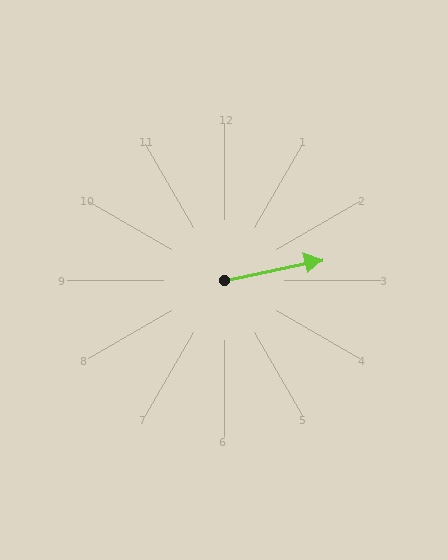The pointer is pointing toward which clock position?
Roughly 3 o'clock.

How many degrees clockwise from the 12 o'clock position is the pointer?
Approximately 78 degrees.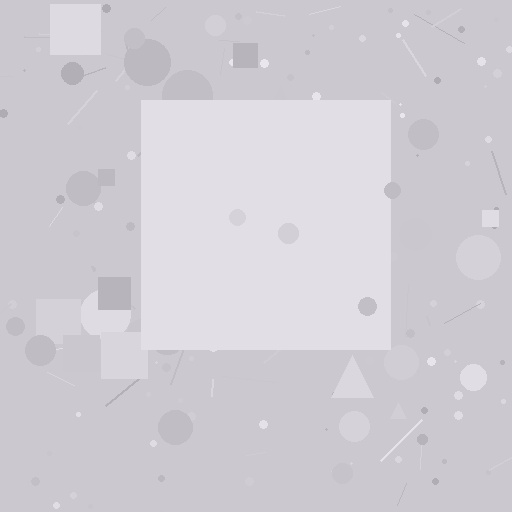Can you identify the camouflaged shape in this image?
The camouflaged shape is a square.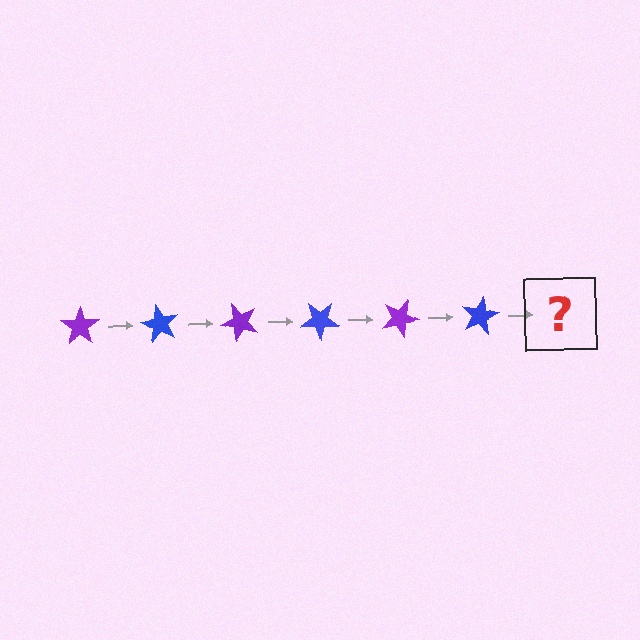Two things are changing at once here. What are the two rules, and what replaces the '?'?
The two rules are that it rotates 60 degrees each step and the color cycles through purple and blue. The '?' should be a purple star, rotated 360 degrees from the start.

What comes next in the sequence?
The next element should be a purple star, rotated 360 degrees from the start.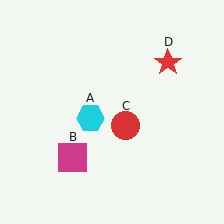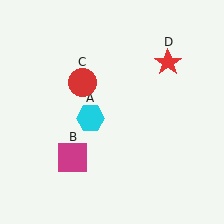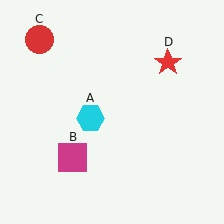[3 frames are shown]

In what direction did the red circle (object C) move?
The red circle (object C) moved up and to the left.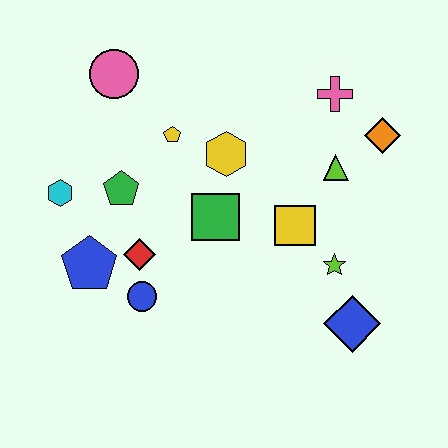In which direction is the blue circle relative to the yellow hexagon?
The blue circle is below the yellow hexagon.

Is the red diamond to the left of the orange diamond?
Yes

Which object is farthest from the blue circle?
The orange diamond is farthest from the blue circle.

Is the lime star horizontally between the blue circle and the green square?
No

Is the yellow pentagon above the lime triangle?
Yes